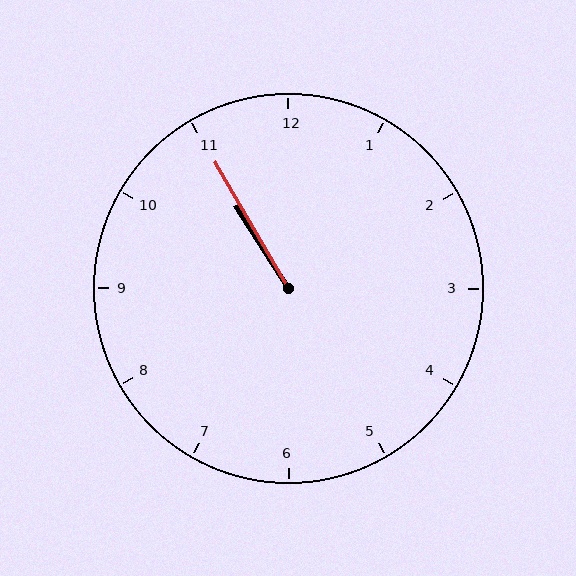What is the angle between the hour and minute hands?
Approximately 2 degrees.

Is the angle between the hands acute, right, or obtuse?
It is acute.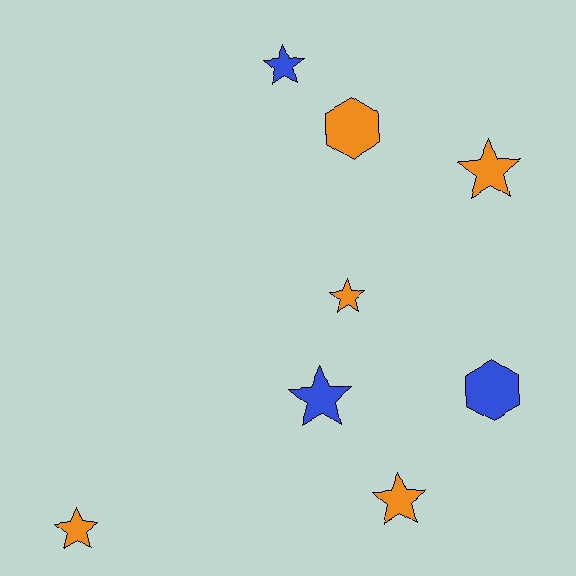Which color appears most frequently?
Orange, with 5 objects.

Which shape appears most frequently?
Star, with 6 objects.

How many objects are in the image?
There are 8 objects.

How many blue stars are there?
There are 2 blue stars.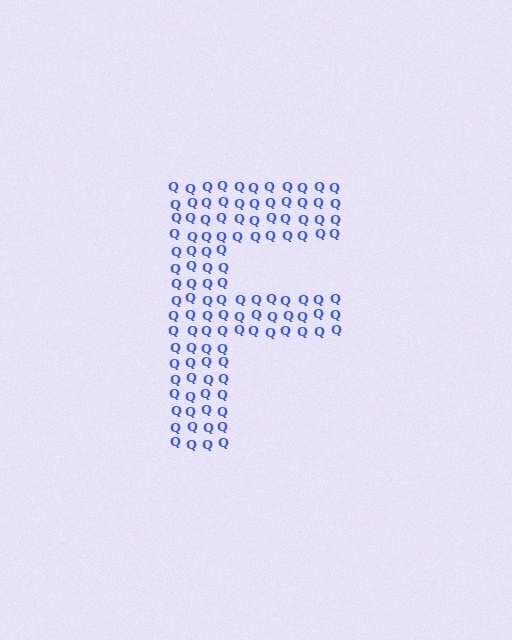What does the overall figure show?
The overall figure shows the letter F.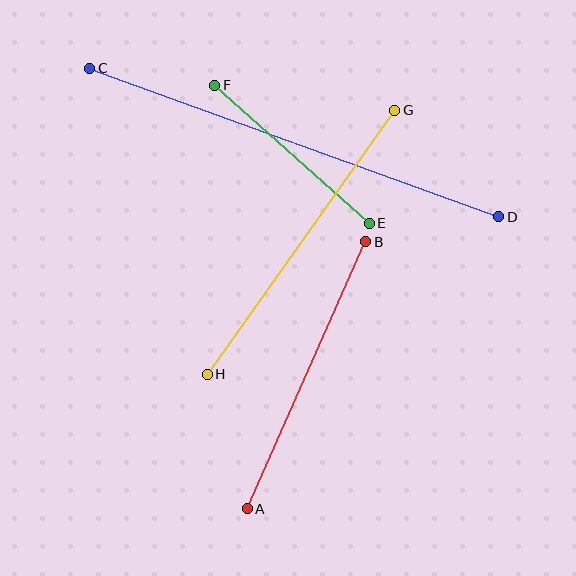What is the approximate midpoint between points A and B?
The midpoint is at approximately (307, 375) pixels.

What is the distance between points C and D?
The distance is approximately 435 pixels.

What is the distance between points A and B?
The distance is approximately 292 pixels.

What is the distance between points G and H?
The distance is approximately 324 pixels.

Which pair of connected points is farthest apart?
Points C and D are farthest apart.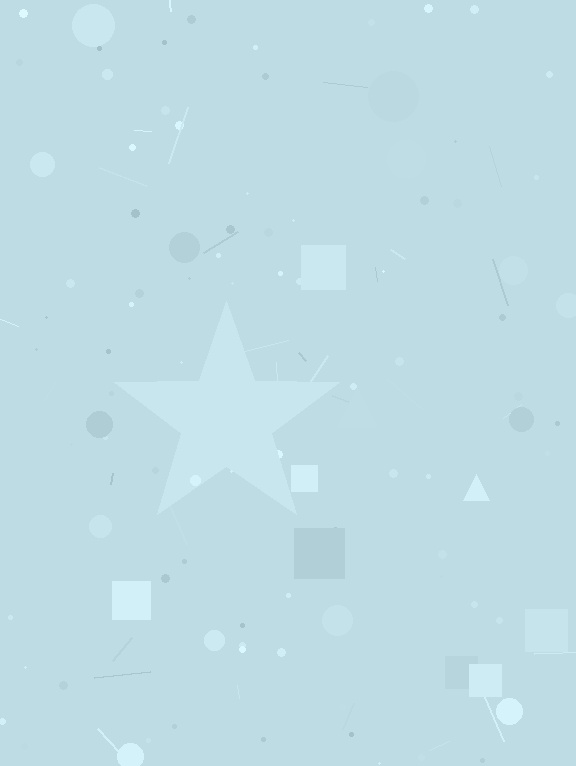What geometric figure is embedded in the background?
A star is embedded in the background.